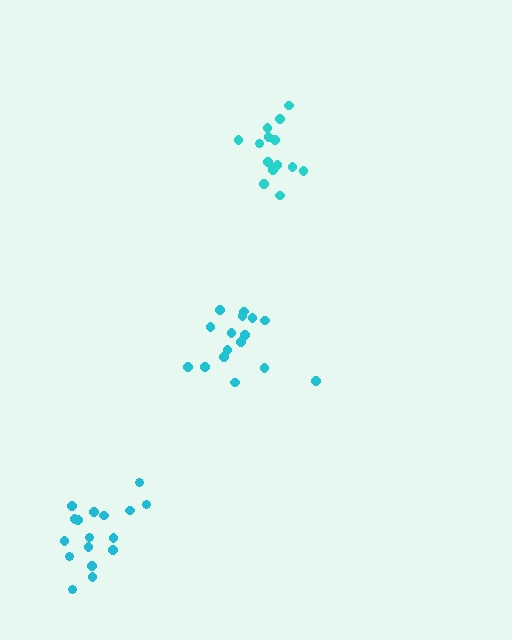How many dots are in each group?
Group 1: 16 dots, Group 2: 15 dots, Group 3: 17 dots (48 total).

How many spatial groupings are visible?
There are 3 spatial groupings.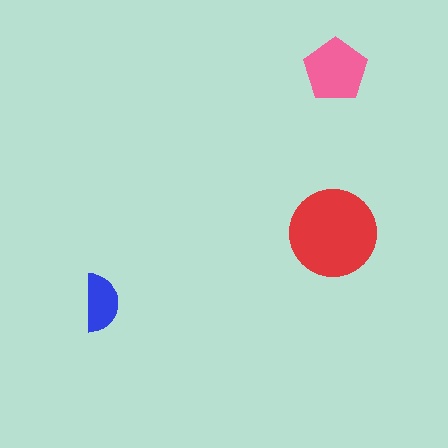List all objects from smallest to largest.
The blue semicircle, the pink pentagon, the red circle.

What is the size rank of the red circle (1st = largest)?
1st.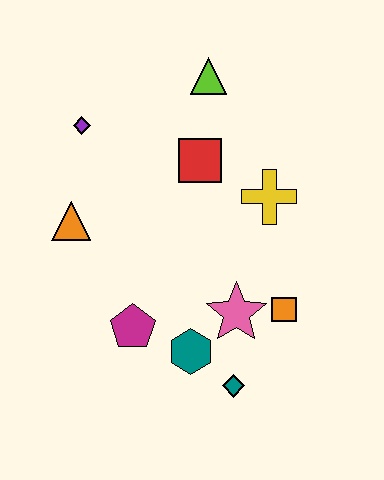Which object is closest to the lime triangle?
The red square is closest to the lime triangle.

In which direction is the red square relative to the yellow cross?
The red square is to the left of the yellow cross.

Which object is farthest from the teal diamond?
The lime triangle is farthest from the teal diamond.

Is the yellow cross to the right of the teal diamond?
Yes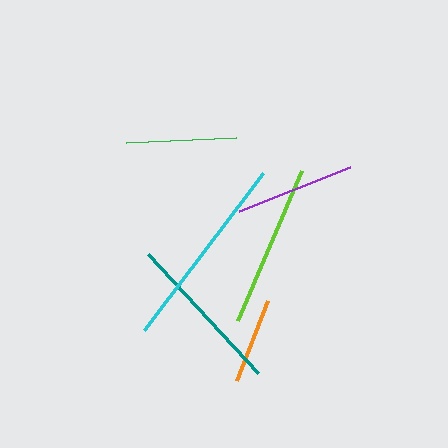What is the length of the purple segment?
The purple segment is approximately 119 pixels long.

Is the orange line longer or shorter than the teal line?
The teal line is longer than the orange line.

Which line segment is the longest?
The cyan line is the longest at approximately 197 pixels.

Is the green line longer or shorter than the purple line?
The purple line is longer than the green line.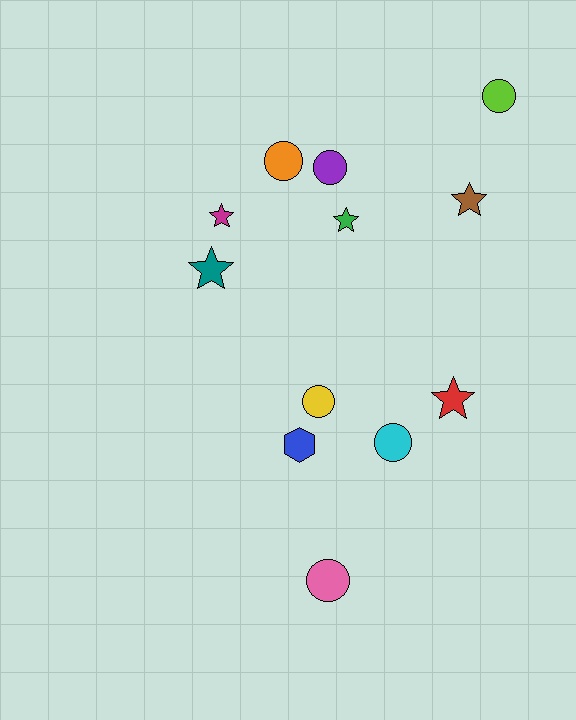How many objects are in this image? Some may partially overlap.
There are 12 objects.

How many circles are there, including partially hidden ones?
There are 6 circles.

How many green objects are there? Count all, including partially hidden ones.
There is 1 green object.